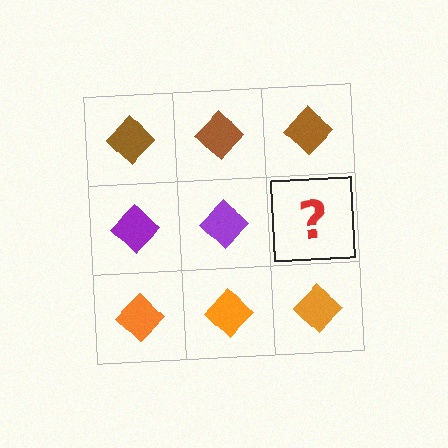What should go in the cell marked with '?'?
The missing cell should contain a purple diamond.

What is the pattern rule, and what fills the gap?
The rule is that each row has a consistent color. The gap should be filled with a purple diamond.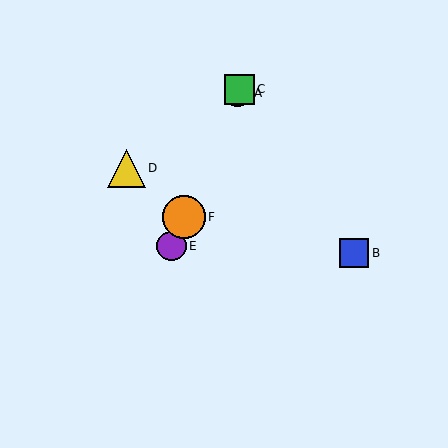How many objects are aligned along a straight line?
4 objects (A, C, E, F) are aligned along a straight line.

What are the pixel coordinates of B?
Object B is at (354, 253).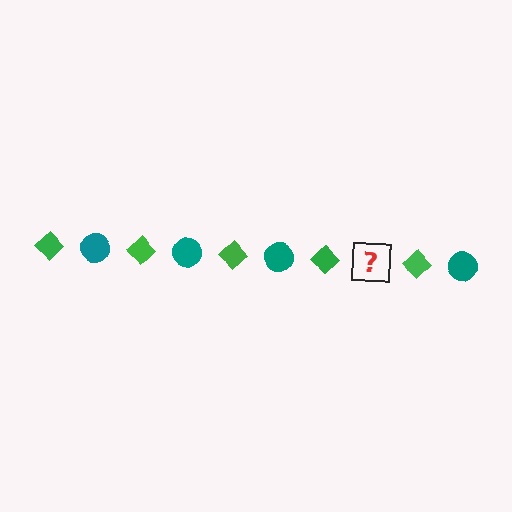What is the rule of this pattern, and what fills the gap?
The rule is that the pattern alternates between green diamond and teal circle. The gap should be filled with a teal circle.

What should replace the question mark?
The question mark should be replaced with a teal circle.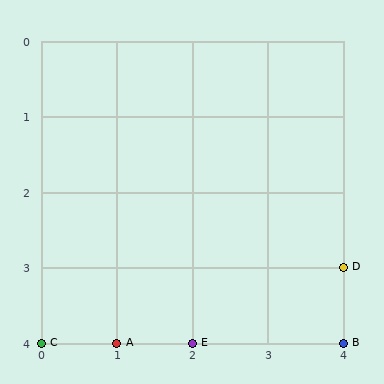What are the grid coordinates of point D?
Point D is at grid coordinates (4, 3).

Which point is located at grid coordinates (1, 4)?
Point A is at (1, 4).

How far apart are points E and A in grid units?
Points E and A are 1 column apart.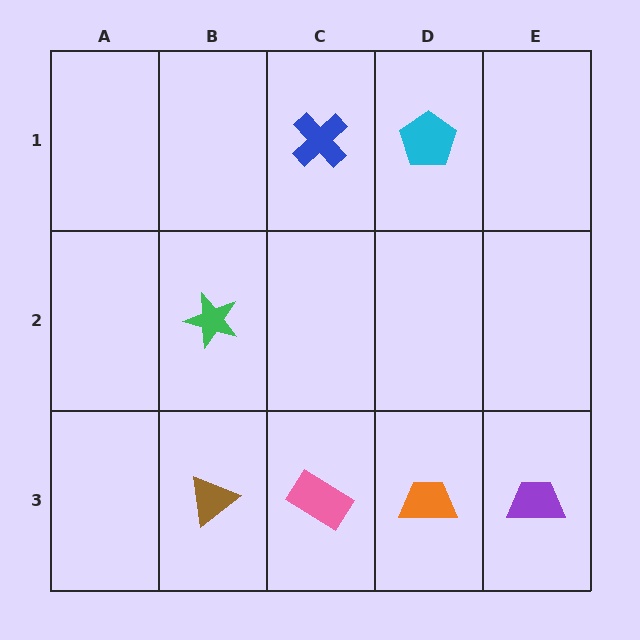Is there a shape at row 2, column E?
No, that cell is empty.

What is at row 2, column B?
A green star.